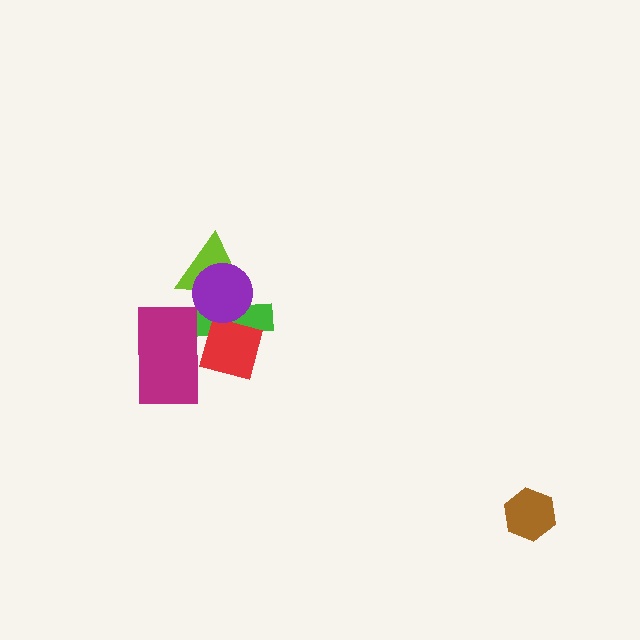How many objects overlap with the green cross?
4 objects overlap with the green cross.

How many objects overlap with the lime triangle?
2 objects overlap with the lime triangle.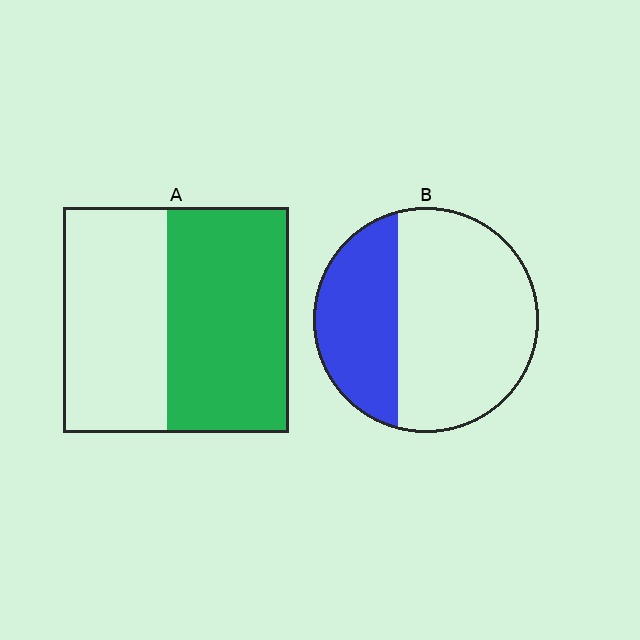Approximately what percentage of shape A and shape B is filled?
A is approximately 55% and B is approximately 35%.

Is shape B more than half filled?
No.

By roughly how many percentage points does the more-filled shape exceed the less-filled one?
By roughly 20 percentage points (A over B).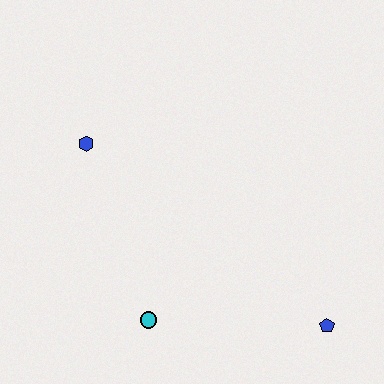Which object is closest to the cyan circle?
The blue pentagon is closest to the cyan circle.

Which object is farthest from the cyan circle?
The blue hexagon is farthest from the cyan circle.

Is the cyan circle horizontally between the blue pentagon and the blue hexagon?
Yes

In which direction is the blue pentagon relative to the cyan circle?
The blue pentagon is to the right of the cyan circle.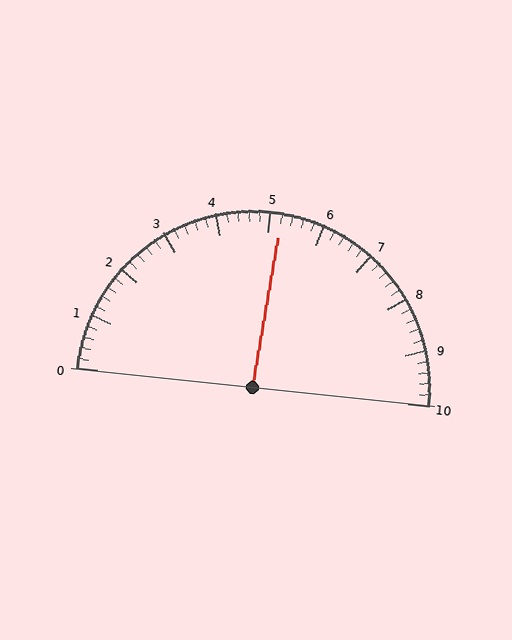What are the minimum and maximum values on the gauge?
The gauge ranges from 0 to 10.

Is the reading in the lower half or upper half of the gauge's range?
The reading is in the upper half of the range (0 to 10).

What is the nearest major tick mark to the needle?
The nearest major tick mark is 5.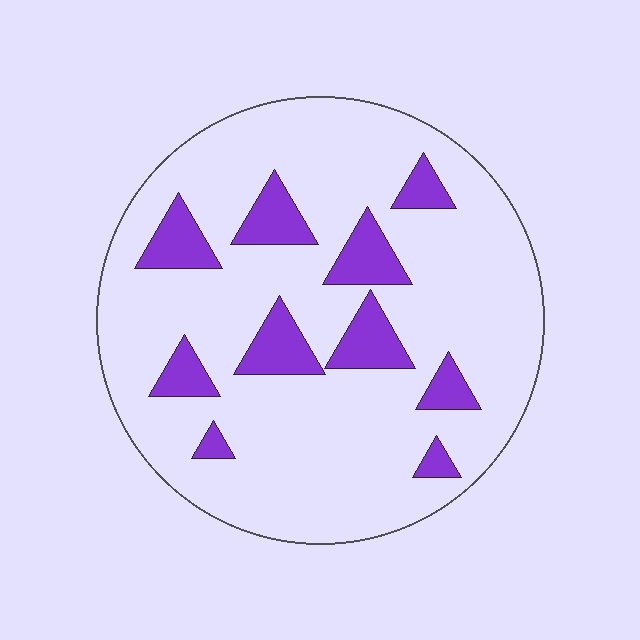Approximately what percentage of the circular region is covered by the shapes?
Approximately 15%.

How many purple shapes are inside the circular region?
10.